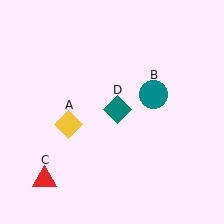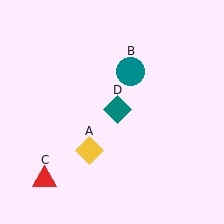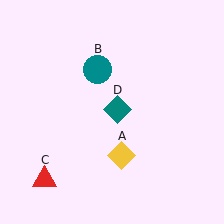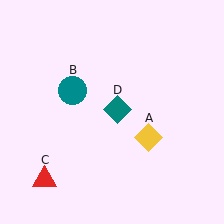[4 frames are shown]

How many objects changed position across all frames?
2 objects changed position: yellow diamond (object A), teal circle (object B).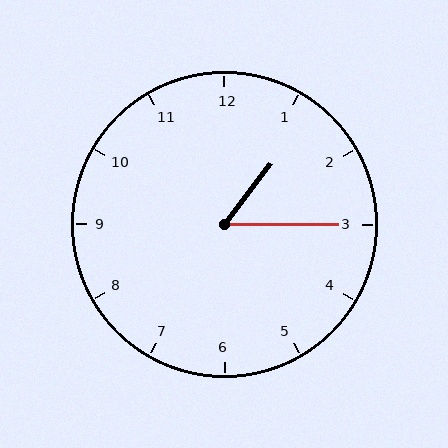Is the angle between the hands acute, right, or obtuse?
It is acute.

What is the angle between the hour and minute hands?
Approximately 52 degrees.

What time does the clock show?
1:15.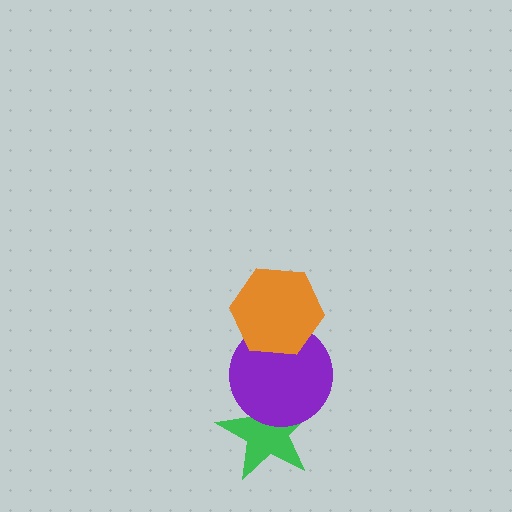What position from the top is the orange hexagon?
The orange hexagon is 1st from the top.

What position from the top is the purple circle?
The purple circle is 2nd from the top.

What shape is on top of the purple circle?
The orange hexagon is on top of the purple circle.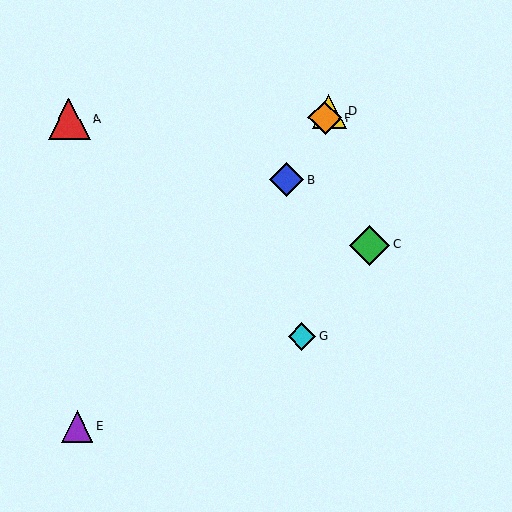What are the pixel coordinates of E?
Object E is at (77, 426).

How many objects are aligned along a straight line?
3 objects (B, D, F) are aligned along a straight line.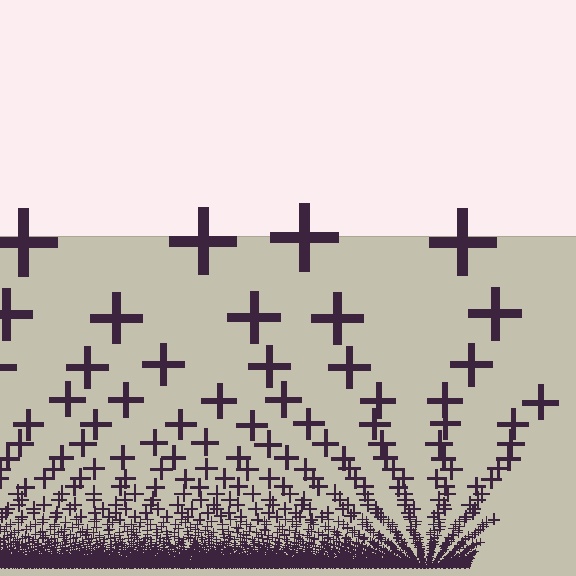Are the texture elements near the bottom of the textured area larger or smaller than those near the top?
Smaller. The gradient is inverted — elements near the bottom are smaller and denser.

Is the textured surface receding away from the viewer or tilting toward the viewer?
The surface appears to tilt toward the viewer. Texture elements get larger and sparser toward the top.